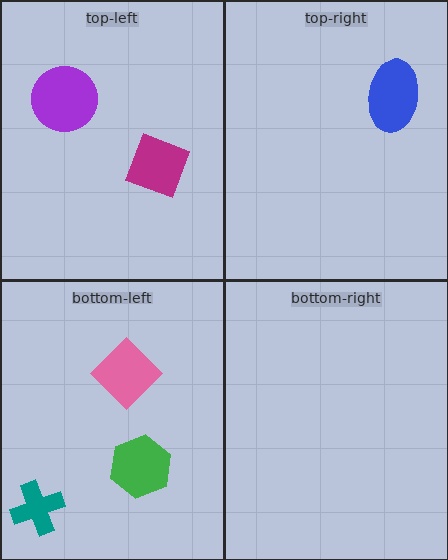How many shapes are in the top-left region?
2.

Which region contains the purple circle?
The top-left region.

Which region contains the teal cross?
The bottom-left region.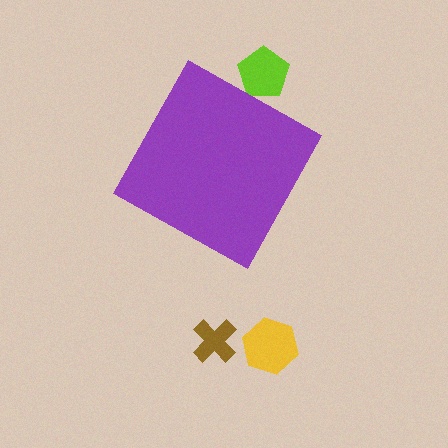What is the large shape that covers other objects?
A purple diamond.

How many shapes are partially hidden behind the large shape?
1 shape is partially hidden.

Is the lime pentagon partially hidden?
Yes, the lime pentagon is partially hidden behind the purple diamond.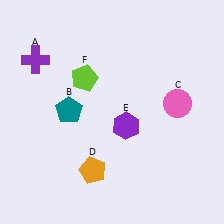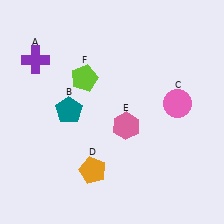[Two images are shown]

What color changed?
The hexagon (E) changed from purple in Image 1 to pink in Image 2.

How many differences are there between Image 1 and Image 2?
There is 1 difference between the two images.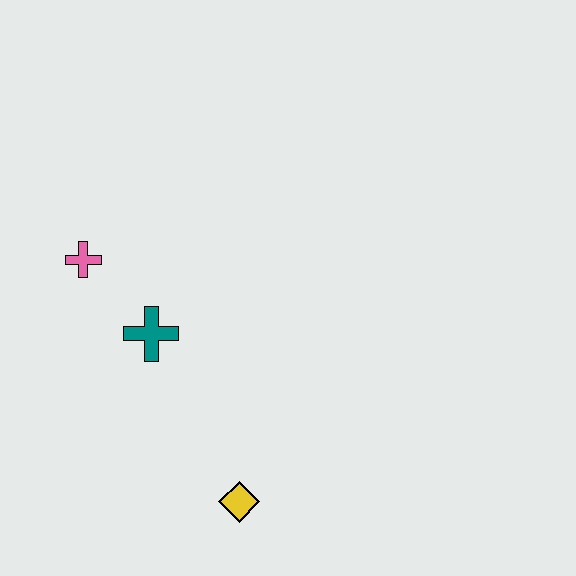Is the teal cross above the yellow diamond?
Yes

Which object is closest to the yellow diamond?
The teal cross is closest to the yellow diamond.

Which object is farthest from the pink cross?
The yellow diamond is farthest from the pink cross.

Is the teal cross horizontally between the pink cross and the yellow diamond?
Yes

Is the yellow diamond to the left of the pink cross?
No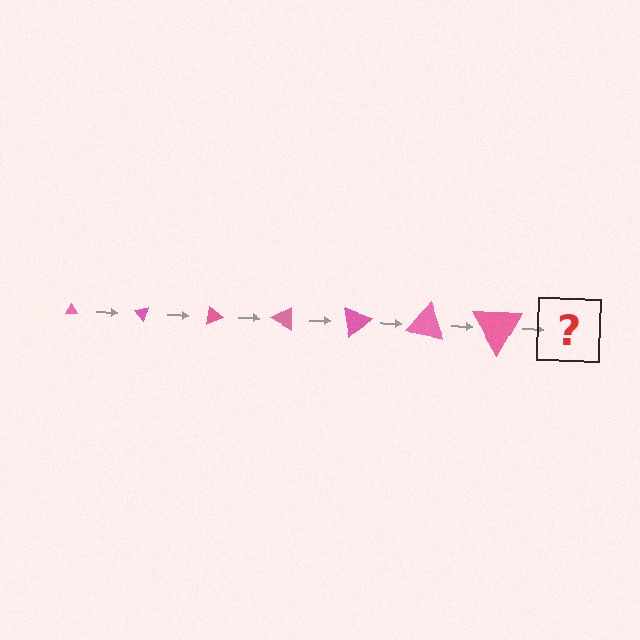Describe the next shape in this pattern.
It should be a triangle, larger than the previous one and rotated 350 degrees from the start.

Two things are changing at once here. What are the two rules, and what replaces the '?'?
The two rules are that the triangle grows larger each step and it rotates 50 degrees each step. The '?' should be a triangle, larger than the previous one and rotated 350 degrees from the start.